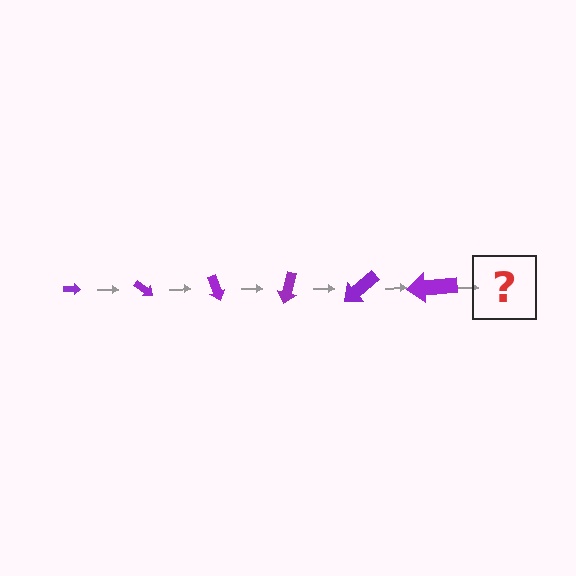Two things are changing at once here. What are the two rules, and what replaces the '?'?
The two rules are that the arrow grows larger each step and it rotates 35 degrees each step. The '?' should be an arrow, larger than the previous one and rotated 210 degrees from the start.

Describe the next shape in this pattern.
It should be an arrow, larger than the previous one and rotated 210 degrees from the start.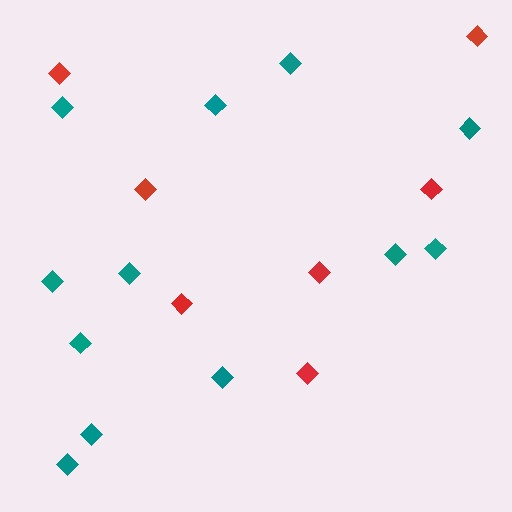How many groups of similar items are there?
There are 2 groups: one group of red diamonds (7) and one group of teal diamonds (12).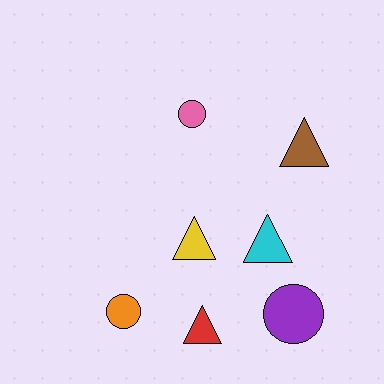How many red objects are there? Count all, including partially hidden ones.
There is 1 red object.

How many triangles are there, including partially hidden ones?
There are 4 triangles.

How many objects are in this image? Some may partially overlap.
There are 7 objects.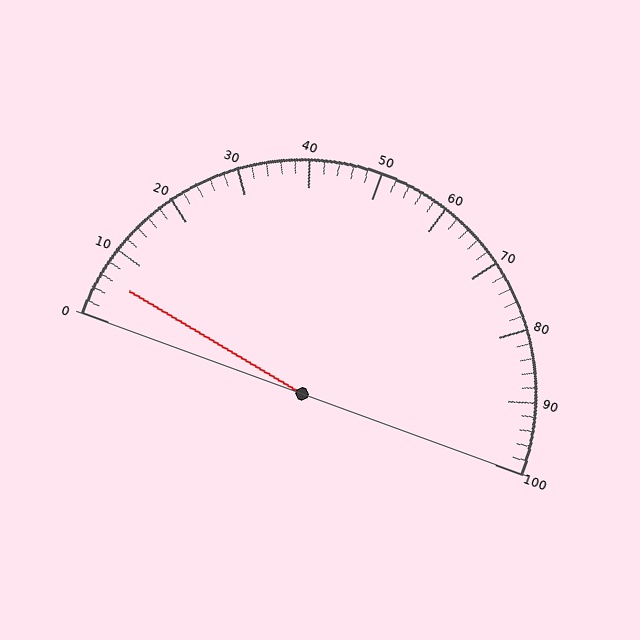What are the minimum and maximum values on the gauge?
The gauge ranges from 0 to 100.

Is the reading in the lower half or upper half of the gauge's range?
The reading is in the lower half of the range (0 to 100).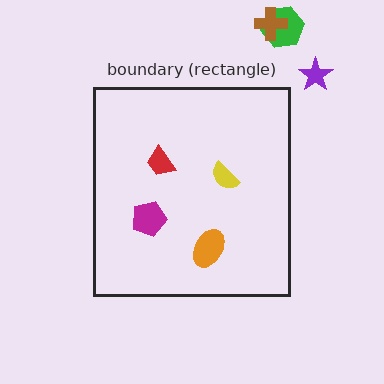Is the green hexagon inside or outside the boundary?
Outside.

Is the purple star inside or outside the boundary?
Outside.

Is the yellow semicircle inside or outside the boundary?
Inside.